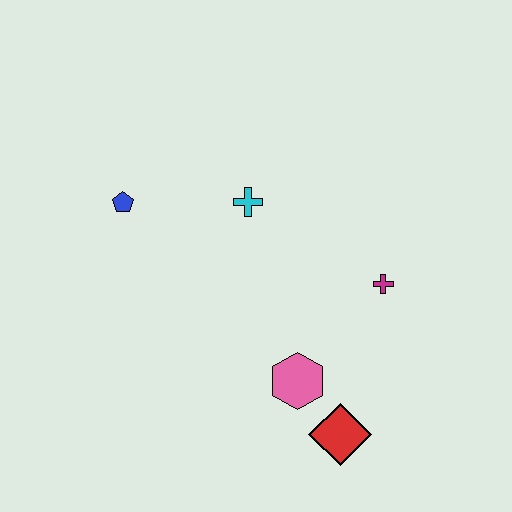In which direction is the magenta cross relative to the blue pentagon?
The magenta cross is to the right of the blue pentagon.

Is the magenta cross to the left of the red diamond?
No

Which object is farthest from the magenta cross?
The blue pentagon is farthest from the magenta cross.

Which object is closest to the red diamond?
The pink hexagon is closest to the red diamond.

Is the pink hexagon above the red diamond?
Yes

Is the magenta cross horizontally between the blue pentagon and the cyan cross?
No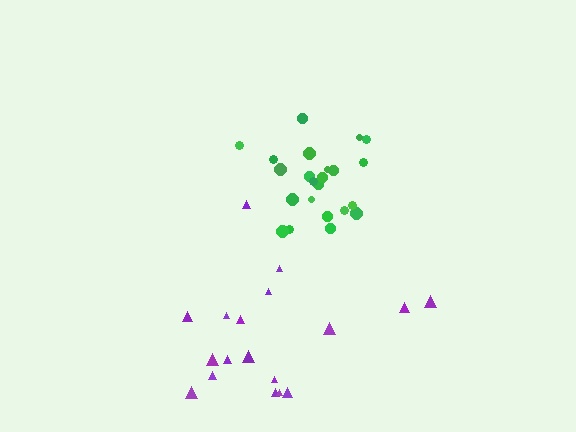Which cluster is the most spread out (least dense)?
Purple.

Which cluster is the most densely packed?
Green.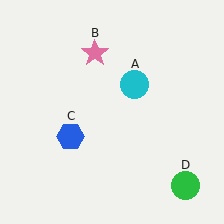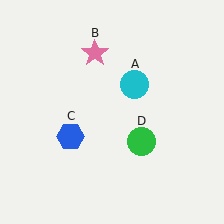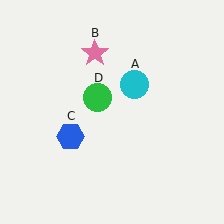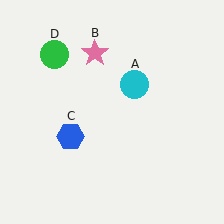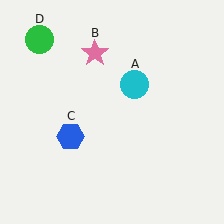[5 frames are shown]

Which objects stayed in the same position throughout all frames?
Cyan circle (object A) and pink star (object B) and blue hexagon (object C) remained stationary.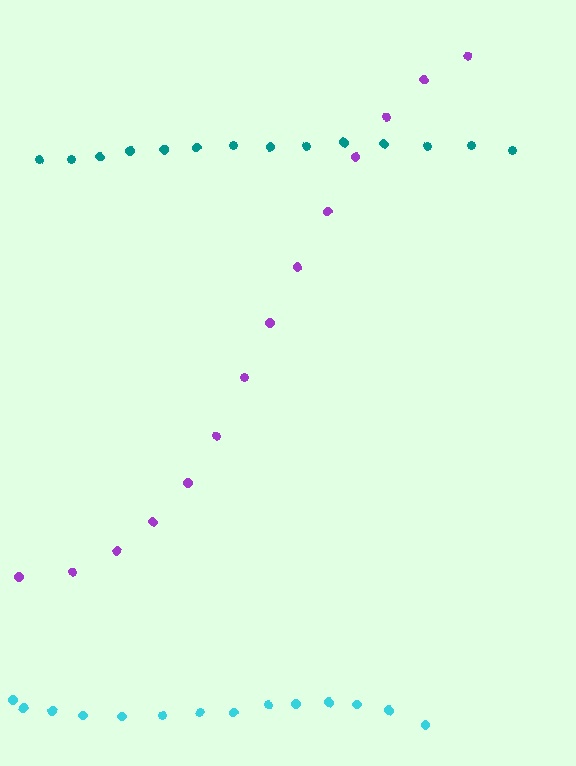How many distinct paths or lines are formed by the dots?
There are 3 distinct paths.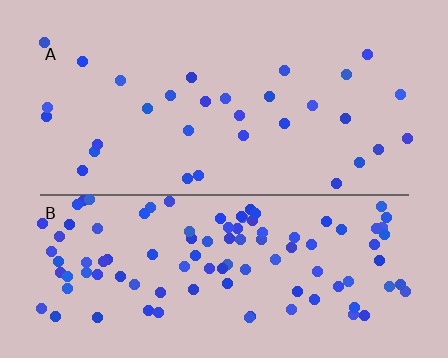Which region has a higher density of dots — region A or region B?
B (the bottom).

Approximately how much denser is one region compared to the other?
Approximately 3.3× — region B over region A.